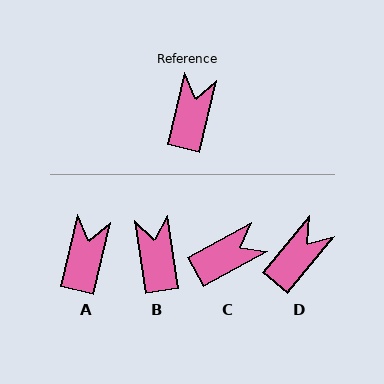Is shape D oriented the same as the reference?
No, it is off by about 27 degrees.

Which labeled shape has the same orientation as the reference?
A.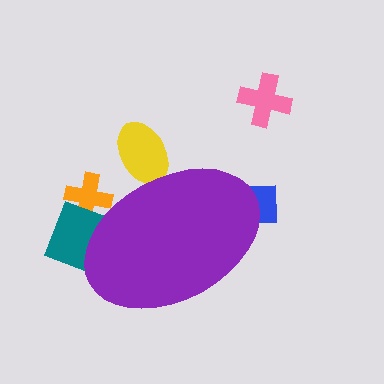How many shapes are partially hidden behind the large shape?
4 shapes are partially hidden.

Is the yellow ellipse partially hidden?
Yes, the yellow ellipse is partially hidden behind the purple ellipse.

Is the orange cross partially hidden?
Yes, the orange cross is partially hidden behind the purple ellipse.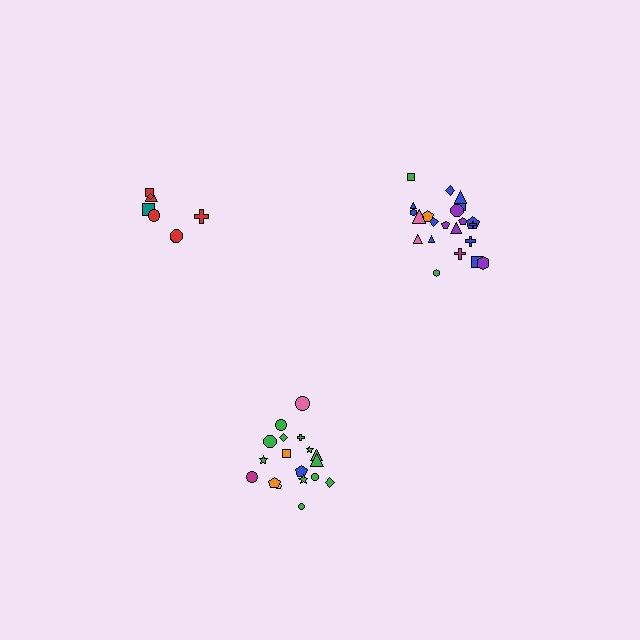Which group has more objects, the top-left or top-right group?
The top-right group.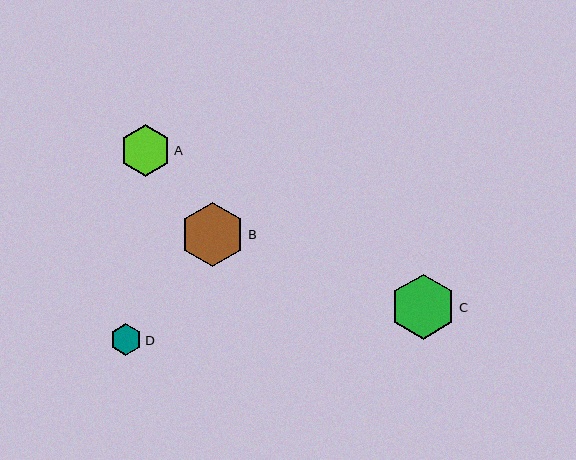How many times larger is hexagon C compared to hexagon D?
Hexagon C is approximately 2.1 times the size of hexagon D.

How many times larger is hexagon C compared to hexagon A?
Hexagon C is approximately 1.3 times the size of hexagon A.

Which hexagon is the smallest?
Hexagon D is the smallest with a size of approximately 31 pixels.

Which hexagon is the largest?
Hexagon C is the largest with a size of approximately 65 pixels.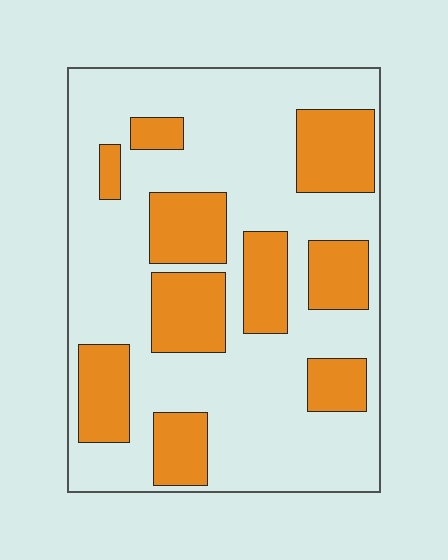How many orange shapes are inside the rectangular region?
10.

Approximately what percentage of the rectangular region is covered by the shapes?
Approximately 30%.